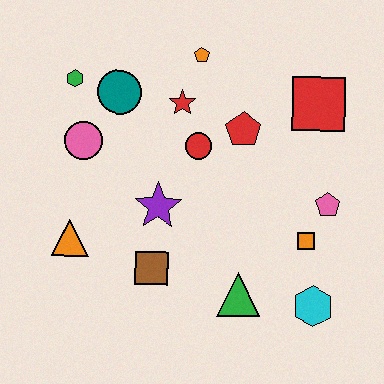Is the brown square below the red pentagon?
Yes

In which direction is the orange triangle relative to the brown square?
The orange triangle is to the left of the brown square.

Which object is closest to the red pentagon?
The red circle is closest to the red pentagon.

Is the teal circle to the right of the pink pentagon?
No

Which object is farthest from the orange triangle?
The red square is farthest from the orange triangle.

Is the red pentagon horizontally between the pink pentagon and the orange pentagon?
Yes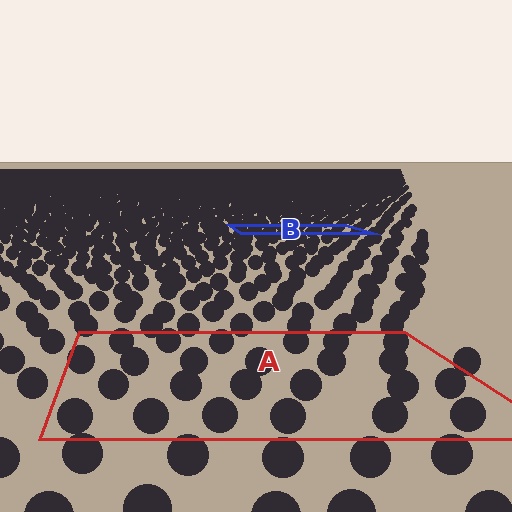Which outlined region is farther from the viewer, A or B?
Region B is farther from the viewer — the texture elements inside it appear smaller and more densely packed.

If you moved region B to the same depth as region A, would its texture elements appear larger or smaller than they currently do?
They would appear larger. At a closer depth, the same texture elements are projected at a bigger on-screen size.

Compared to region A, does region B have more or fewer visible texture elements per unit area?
Region B has more texture elements per unit area — they are packed more densely because it is farther away.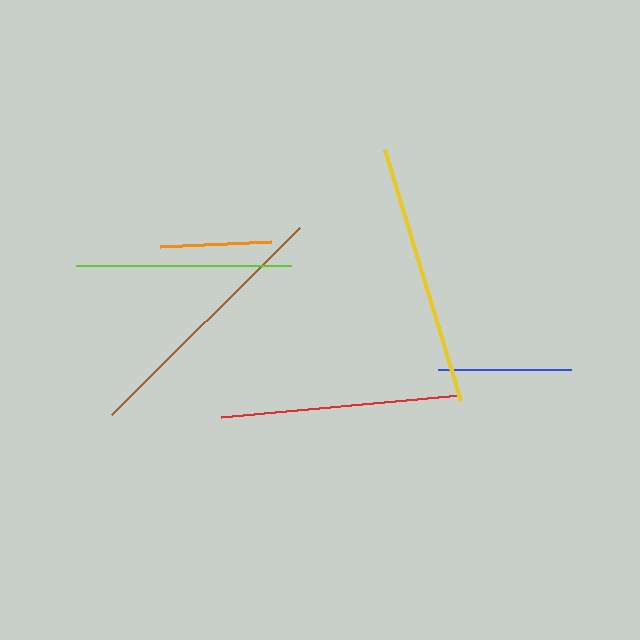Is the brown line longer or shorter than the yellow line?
The brown line is longer than the yellow line.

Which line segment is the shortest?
The orange line is the shortest at approximately 110 pixels.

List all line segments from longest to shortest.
From longest to shortest: brown, yellow, red, lime, blue, orange.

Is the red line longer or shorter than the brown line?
The brown line is longer than the red line.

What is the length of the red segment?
The red segment is approximately 240 pixels long.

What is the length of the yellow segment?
The yellow segment is approximately 262 pixels long.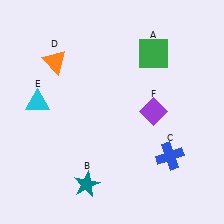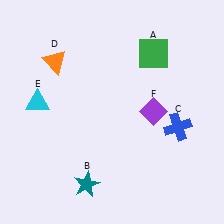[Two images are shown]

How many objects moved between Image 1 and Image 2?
1 object moved between the two images.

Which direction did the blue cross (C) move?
The blue cross (C) moved up.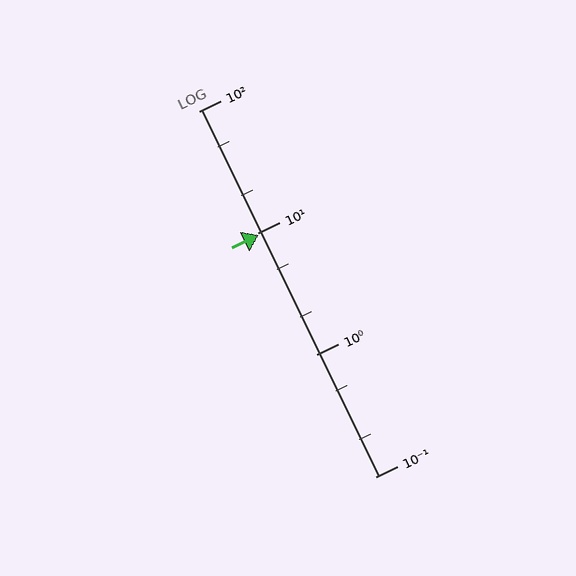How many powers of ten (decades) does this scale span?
The scale spans 3 decades, from 0.1 to 100.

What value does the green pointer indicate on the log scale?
The pointer indicates approximately 9.7.